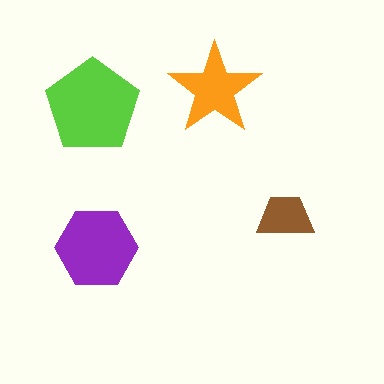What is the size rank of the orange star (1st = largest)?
3rd.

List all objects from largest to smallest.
The lime pentagon, the purple hexagon, the orange star, the brown trapezoid.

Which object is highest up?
The orange star is topmost.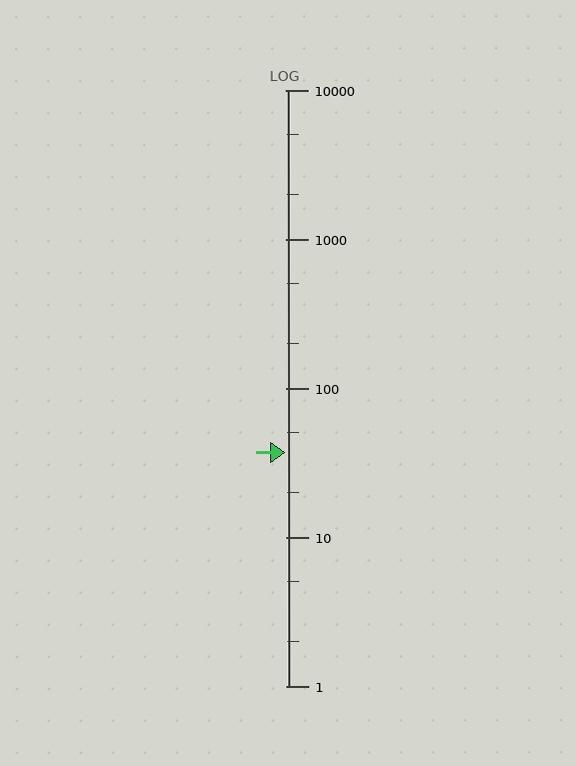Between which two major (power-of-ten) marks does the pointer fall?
The pointer is between 10 and 100.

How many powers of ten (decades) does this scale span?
The scale spans 4 decades, from 1 to 10000.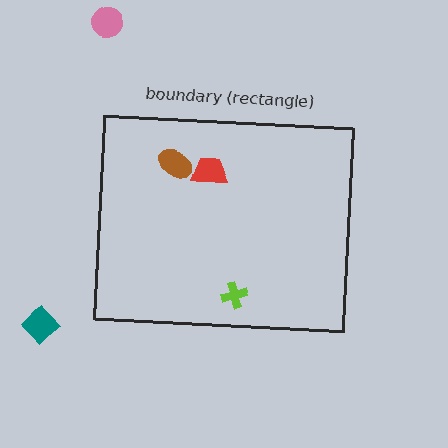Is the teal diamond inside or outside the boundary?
Outside.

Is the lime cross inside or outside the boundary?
Inside.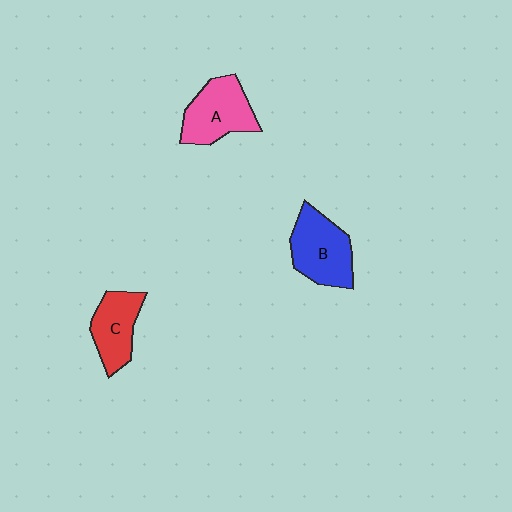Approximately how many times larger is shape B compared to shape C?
Approximately 1.3 times.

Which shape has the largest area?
Shape B (blue).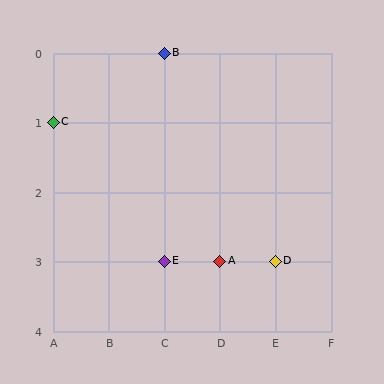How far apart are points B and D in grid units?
Points B and D are 2 columns and 3 rows apart (about 3.6 grid units diagonally).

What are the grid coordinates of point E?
Point E is at grid coordinates (C, 3).